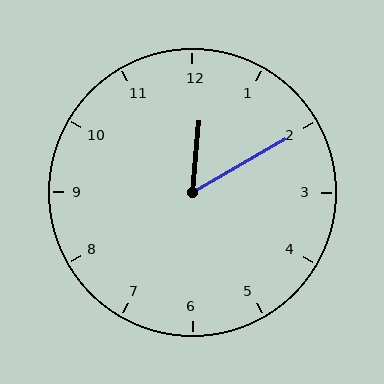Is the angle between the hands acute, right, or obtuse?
It is acute.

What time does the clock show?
12:10.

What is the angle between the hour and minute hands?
Approximately 55 degrees.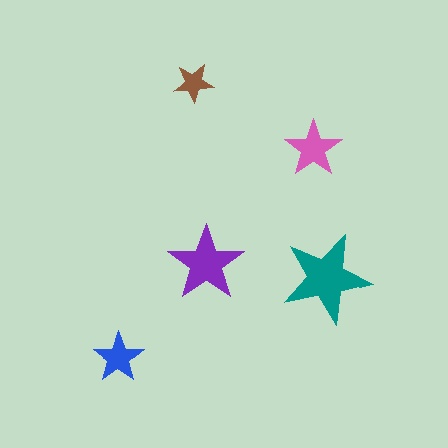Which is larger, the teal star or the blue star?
The teal one.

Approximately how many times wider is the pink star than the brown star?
About 1.5 times wider.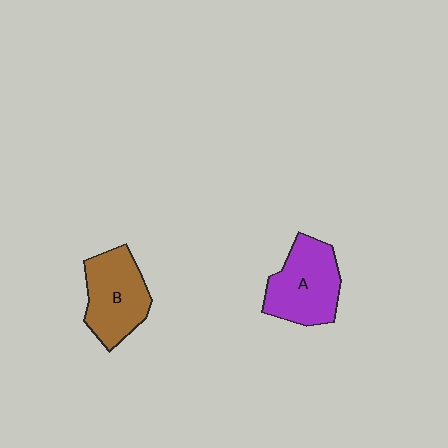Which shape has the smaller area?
Shape B (brown).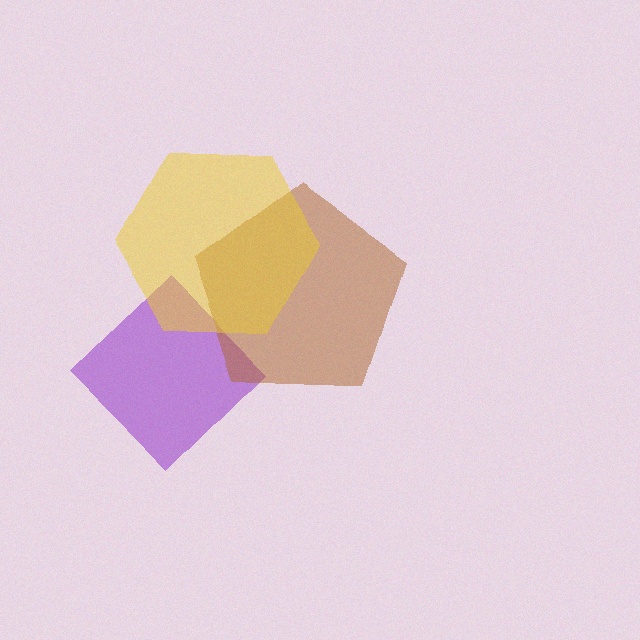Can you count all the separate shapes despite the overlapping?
Yes, there are 3 separate shapes.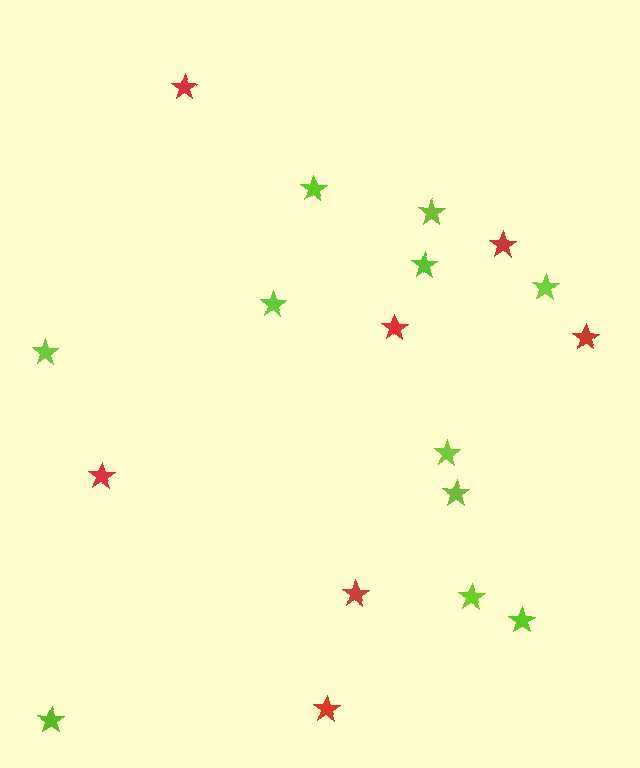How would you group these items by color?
There are 2 groups: one group of lime stars (11) and one group of red stars (7).